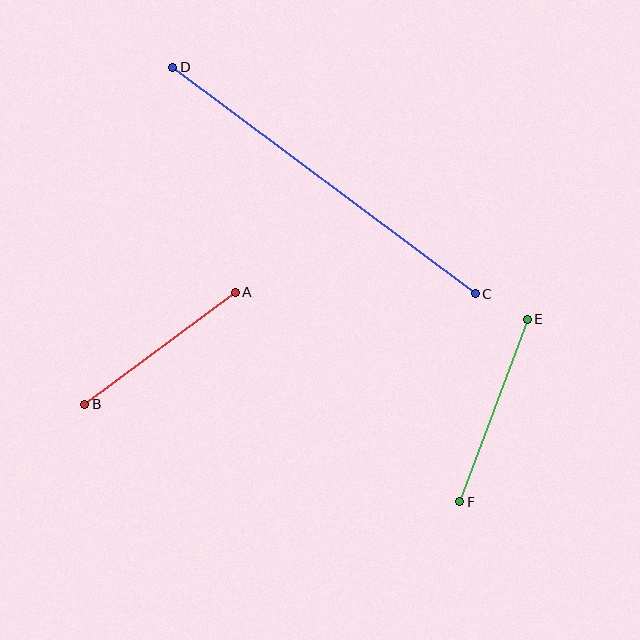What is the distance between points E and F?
The distance is approximately 195 pixels.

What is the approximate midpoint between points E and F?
The midpoint is at approximately (493, 411) pixels.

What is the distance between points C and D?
The distance is approximately 378 pixels.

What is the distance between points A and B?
The distance is approximately 187 pixels.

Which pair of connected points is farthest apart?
Points C and D are farthest apart.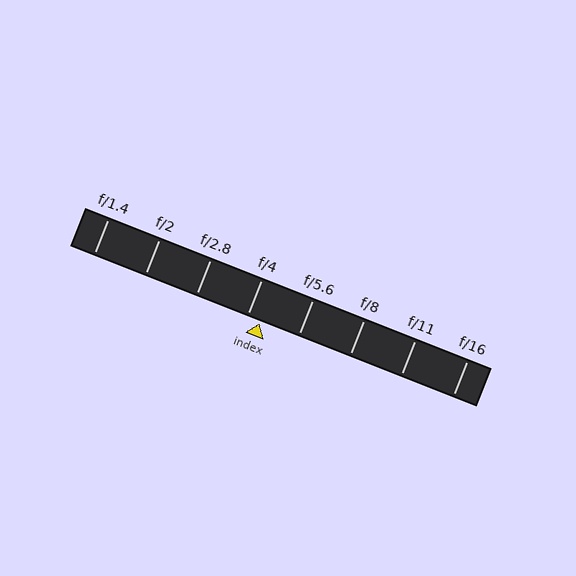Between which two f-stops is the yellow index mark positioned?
The index mark is between f/4 and f/5.6.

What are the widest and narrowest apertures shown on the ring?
The widest aperture shown is f/1.4 and the narrowest is f/16.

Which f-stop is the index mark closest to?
The index mark is closest to f/4.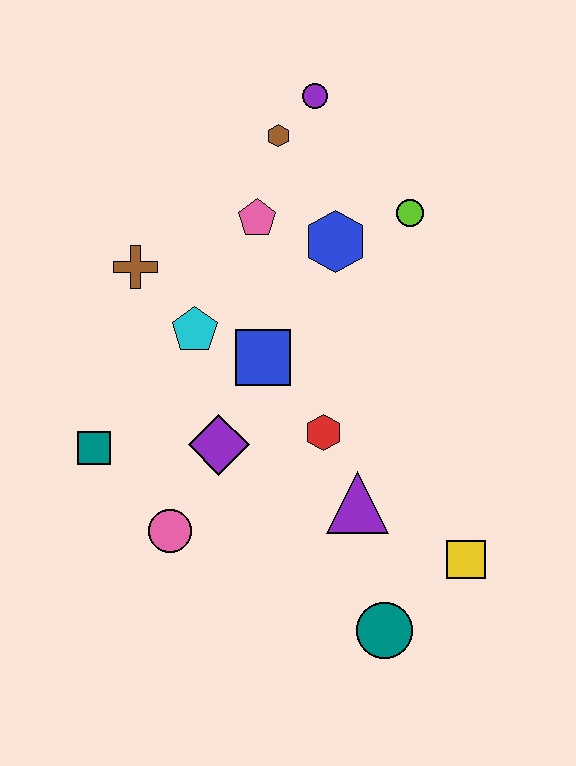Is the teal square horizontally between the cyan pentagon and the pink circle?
No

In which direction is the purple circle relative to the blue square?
The purple circle is above the blue square.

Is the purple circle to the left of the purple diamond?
No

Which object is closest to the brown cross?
The cyan pentagon is closest to the brown cross.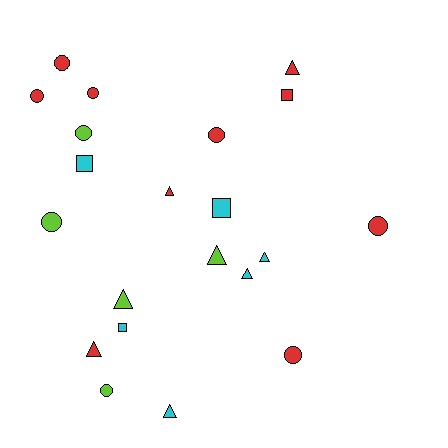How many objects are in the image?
There are 21 objects.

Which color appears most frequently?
Red, with 10 objects.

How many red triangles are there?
There are 3 red triangles.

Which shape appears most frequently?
Circle, with 9 objects.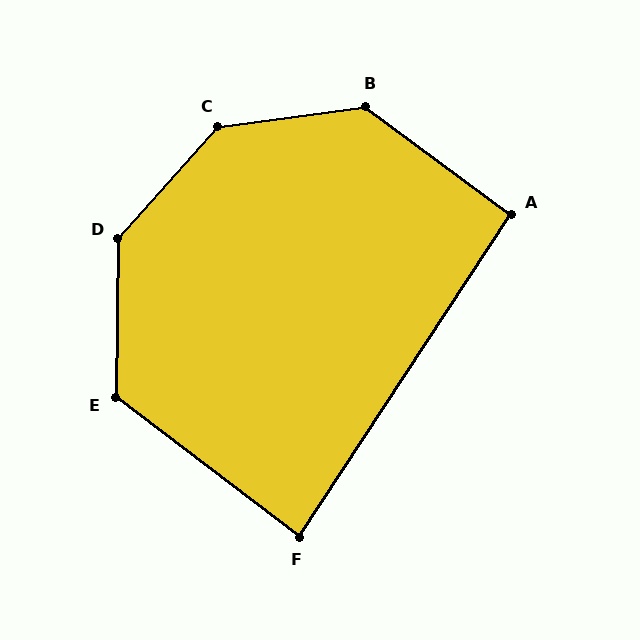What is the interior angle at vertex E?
Approximately 127 degrees (obtuse).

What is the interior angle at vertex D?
Approximately 139 degrees (obtuse).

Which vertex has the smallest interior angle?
F, at approximately 86 degrees.